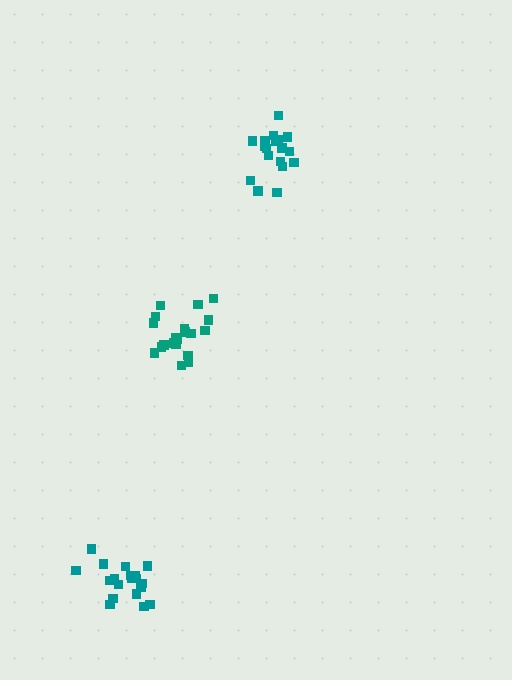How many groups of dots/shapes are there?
There are 3 groups.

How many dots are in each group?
Group 1: 19 dots, Group 2: 20 dots, Group 3: 19 dots (58 total).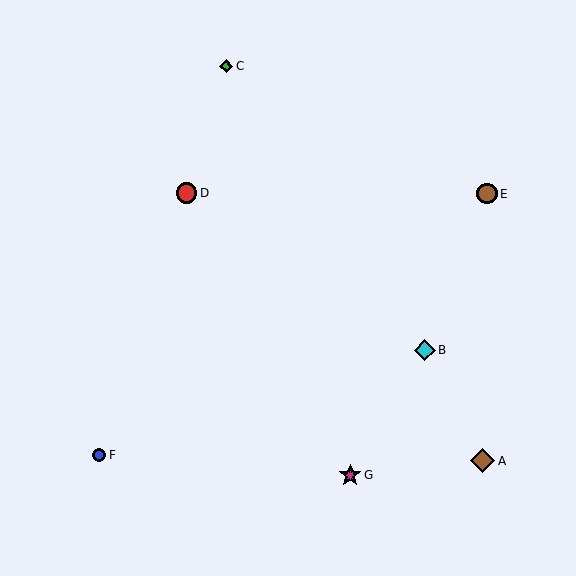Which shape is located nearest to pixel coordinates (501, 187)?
The brown circle (labeled E) at (487, 194) is nearest to that location.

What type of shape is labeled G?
Shape G is a magenta star.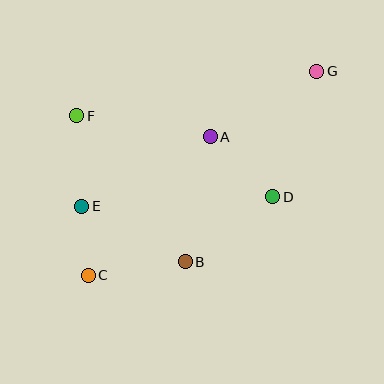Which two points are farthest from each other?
Points C and G are farthest from each other.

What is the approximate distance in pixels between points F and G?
The distance between F and G is approximately 244 pixels.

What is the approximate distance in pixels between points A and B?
The distance between A and B is approximately 127 pixels.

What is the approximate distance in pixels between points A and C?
The distance between A and C is approximately 185 pixels.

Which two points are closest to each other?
Points C and E are closest to each other.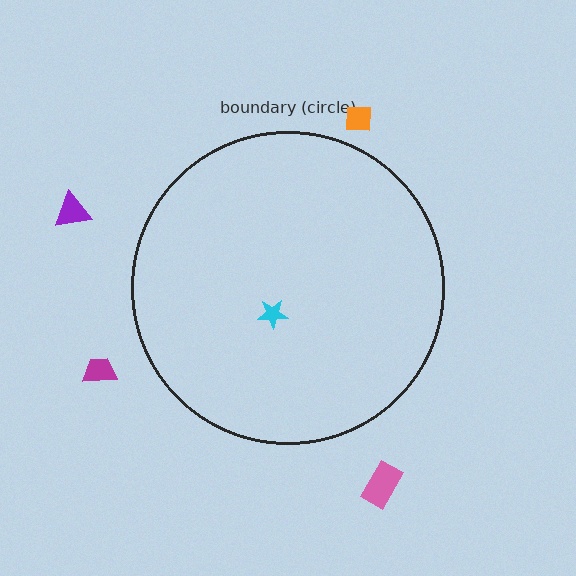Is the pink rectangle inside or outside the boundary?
Outside.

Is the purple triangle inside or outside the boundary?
Outside.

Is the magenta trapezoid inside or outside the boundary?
Outside.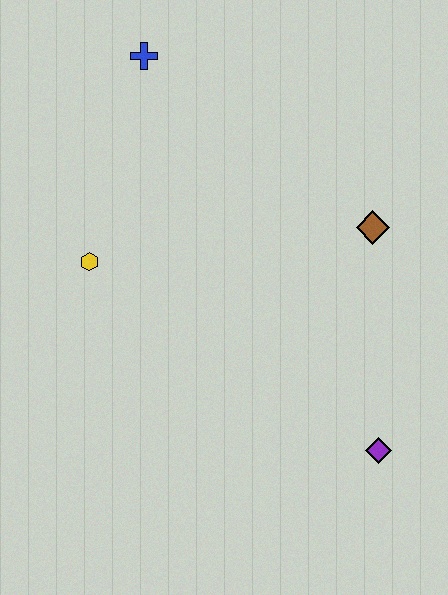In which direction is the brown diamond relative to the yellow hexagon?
The brown diamond is to the right of the yellow hexagon.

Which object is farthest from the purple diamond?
The blue cross is farthest from the purple diamond.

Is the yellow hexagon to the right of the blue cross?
No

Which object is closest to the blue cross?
The yellow hexagon is closest to the blue cross.